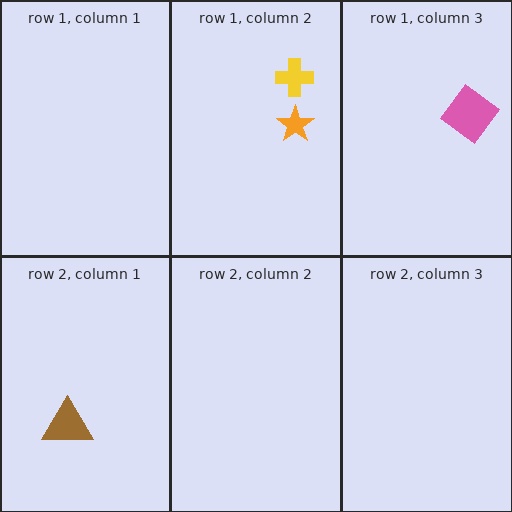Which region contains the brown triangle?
The row 2, column 1 region.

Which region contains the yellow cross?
The row 1, column 2 region.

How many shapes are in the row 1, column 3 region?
1.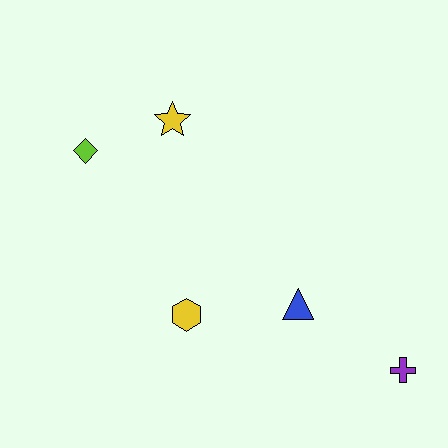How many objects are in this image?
There are 5 objects.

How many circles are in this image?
There are no circles.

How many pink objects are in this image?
There are no pink objects.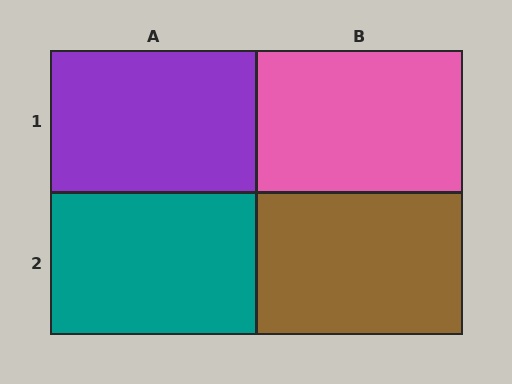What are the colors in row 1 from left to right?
Purple, pink.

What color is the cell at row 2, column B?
Brown.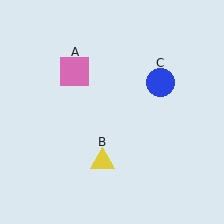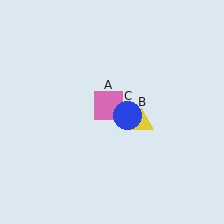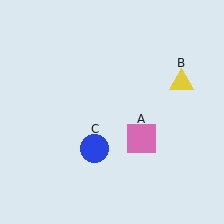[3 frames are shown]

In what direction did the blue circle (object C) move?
The blue circle (object C) moved down and to the left.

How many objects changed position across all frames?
3 objects changed position: pink square (object A), yellow triangle (object B), blue circle (object C).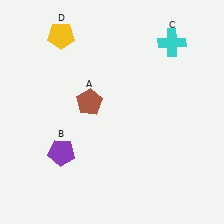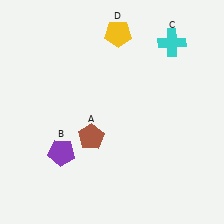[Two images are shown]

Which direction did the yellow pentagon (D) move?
The yellow pentagon (D) moved right.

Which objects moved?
The objects that moved are: the brown pentagon (A), the yellow pentagon (D).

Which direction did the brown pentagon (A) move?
The brown pentagon (A) moved down.